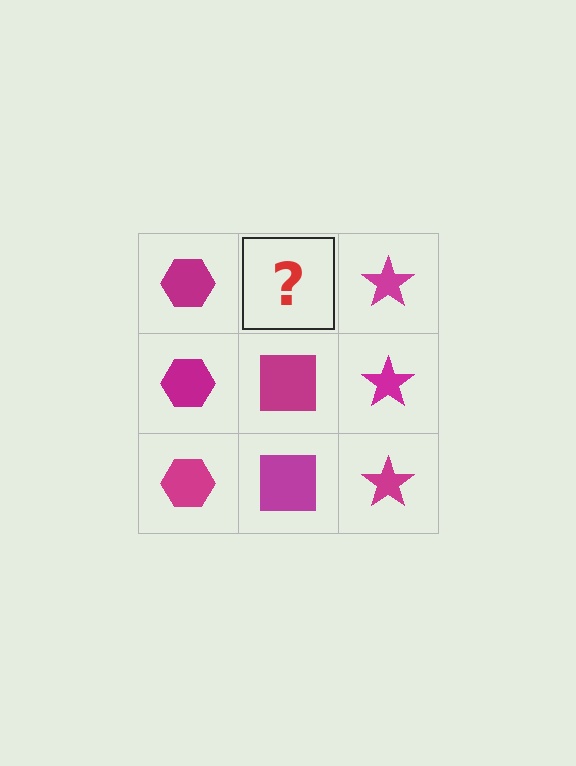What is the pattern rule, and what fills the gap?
The rule is that each column has a consistent shape. The gap should be filled with a magenta square.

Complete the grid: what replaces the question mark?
The question mark should be replaced with a magenta square.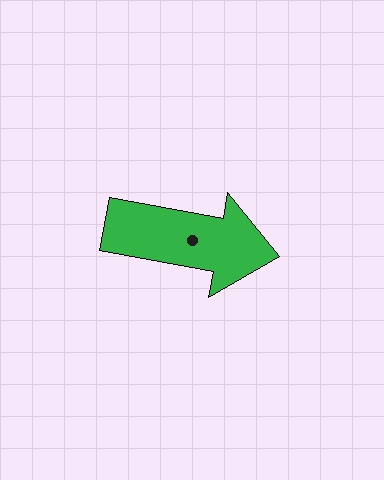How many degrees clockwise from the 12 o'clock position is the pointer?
Approximately 100 degrees.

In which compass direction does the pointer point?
East.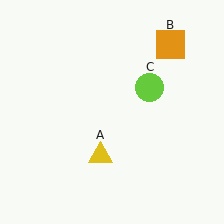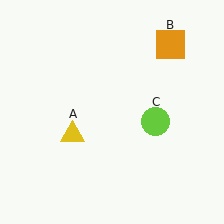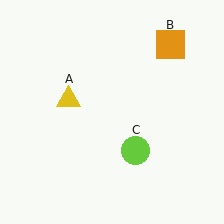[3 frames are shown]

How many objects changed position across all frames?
2 objects changed position: yellow triangle (object A), lime circle (object C).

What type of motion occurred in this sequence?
The yellow triangle (object A), lime circle (object C) rotated clockwise around the center of the scene.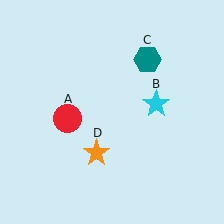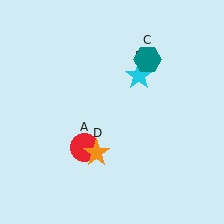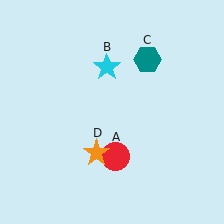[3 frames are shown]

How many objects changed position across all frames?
2 objects changed position: red circle (object A), cyan star (object B).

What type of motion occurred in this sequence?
The red circle (object A), cyan star (object B) rotated counterclockwise around the center of the scene.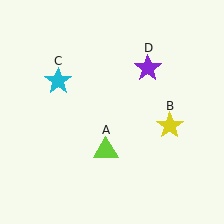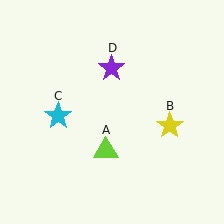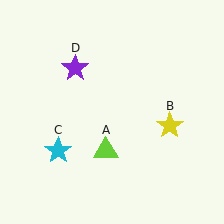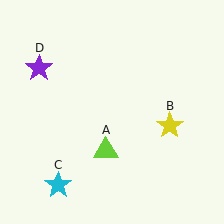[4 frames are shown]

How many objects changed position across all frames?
2 objects changed position: cyan star (object C), purple star (object D).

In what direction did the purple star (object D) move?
The purple star (object D) moved left.